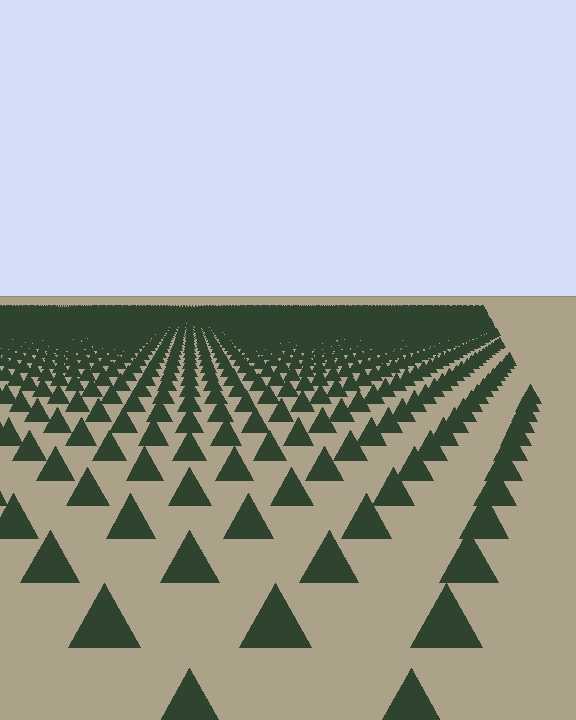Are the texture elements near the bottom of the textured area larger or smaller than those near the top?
Larger. Near the bottom, elements are closer to the viewer and appear at a bigger on-screen size.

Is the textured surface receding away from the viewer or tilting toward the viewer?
The surface is receding away from the viewer. Texture elements get smaller and denser toward the top.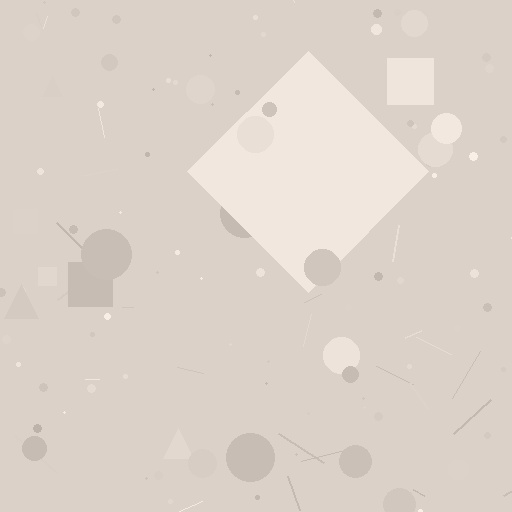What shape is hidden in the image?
A diamond is hidden in the image.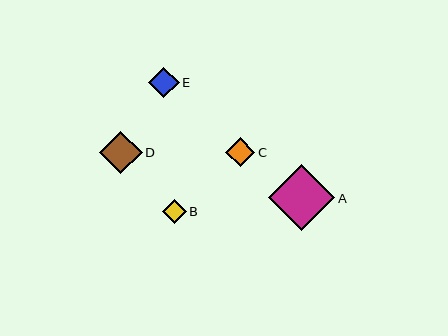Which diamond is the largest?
Diamond A is the largest with a size of approximately 67 pixels.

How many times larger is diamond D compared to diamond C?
Diamond D is approximately 1.5 times the size of diamond C.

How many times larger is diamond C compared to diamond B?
Diamond C is approximately 1.2 times the size of diamond B.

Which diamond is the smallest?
Diamond B is the smallest with a size of approximately 24 pixels.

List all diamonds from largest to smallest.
From largest to smallest: A, D, E, C, B.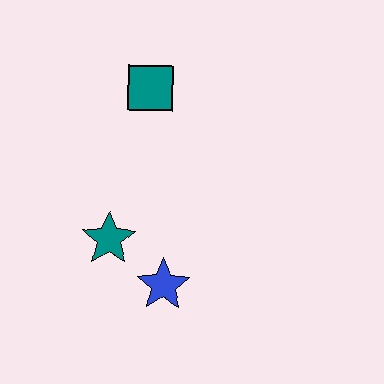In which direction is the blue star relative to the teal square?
The blue star is below the teal square.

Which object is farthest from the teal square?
The blue star is farthest from the teal square.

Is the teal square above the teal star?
Yes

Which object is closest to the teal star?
The blue star is closest to the teal star.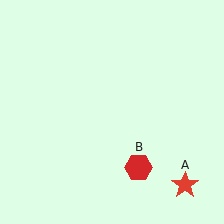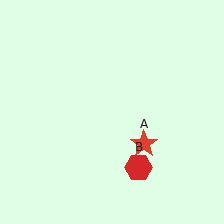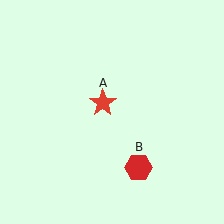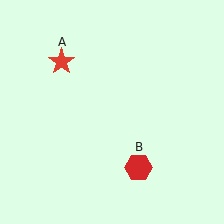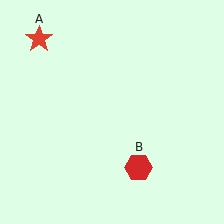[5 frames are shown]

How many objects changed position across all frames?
1 object changed position: red star (object A).